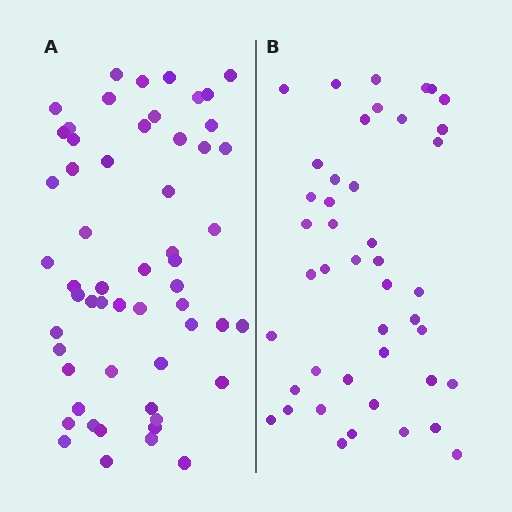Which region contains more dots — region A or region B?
Region A (the left region) has more dots.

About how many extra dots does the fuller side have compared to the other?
Region A has roughly 12 or so more dots than region B.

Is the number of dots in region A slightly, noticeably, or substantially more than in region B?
Region A has noticeably more, but not dramatically so. The ratio is roughly 1.3 to 1.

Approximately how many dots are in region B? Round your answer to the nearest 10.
About 40 dots. (The exact count is 44, which rounds to 40.)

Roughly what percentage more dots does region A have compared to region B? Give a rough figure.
About 25% more.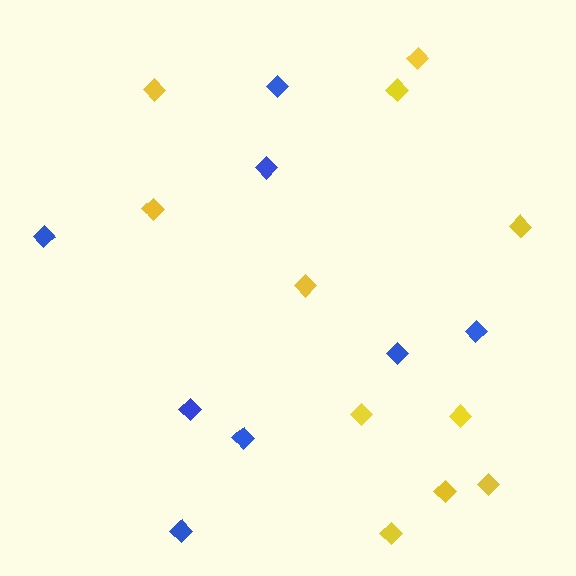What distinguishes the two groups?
There are 2 groups: one group of blue diamonds (8) and one group of yellow diamonds (11).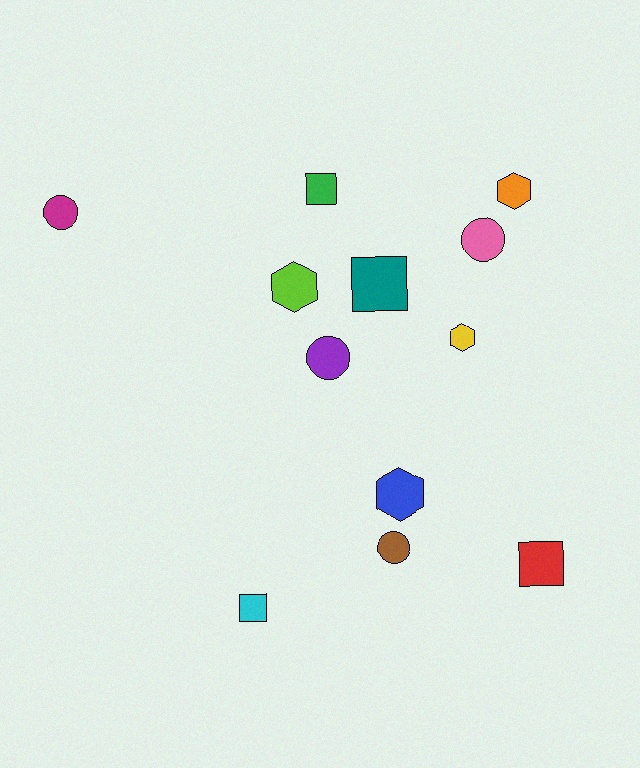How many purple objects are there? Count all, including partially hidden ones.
There is 1 purple object.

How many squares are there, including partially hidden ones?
There are 4 squares.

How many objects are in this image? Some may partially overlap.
There are 12 objects.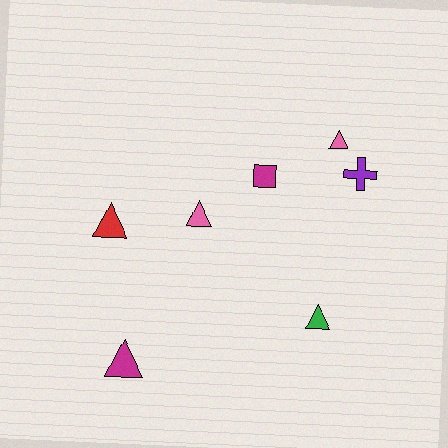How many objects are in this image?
There are 7 objects.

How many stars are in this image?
There are no stars.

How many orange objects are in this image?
There are no orange objects.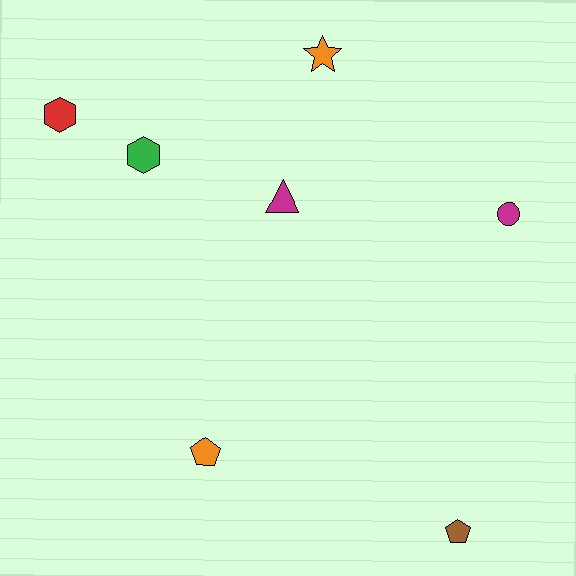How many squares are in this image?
There are no squares.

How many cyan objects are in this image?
There are no cyan objects.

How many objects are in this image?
There are 7 objects.